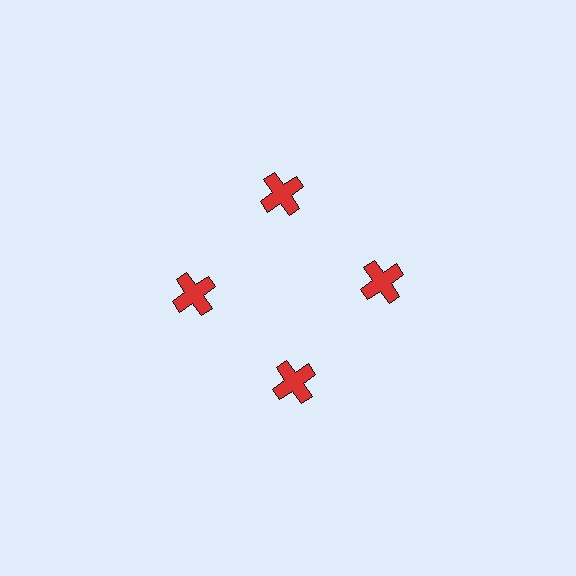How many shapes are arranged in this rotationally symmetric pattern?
There are 4 shapes, arranged in 4 groups of 1.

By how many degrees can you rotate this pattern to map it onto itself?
The pattern maps onto itself every 90 degrees of rotation.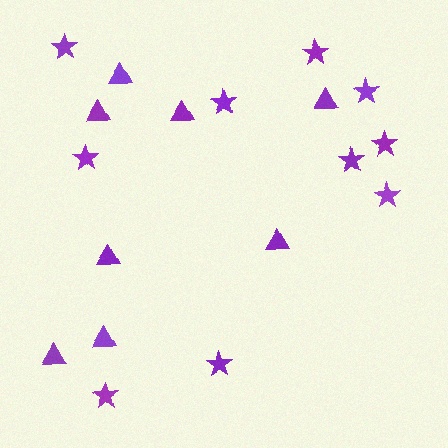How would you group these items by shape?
There are 2 groups: one group of stars (10) and one group of triangles (8).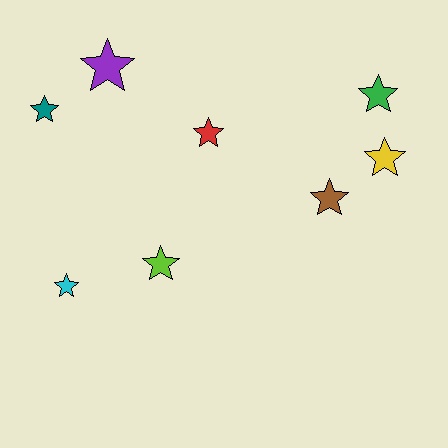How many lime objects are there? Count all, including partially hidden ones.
There is 1 lime object.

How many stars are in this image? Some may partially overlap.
There are 8 stars.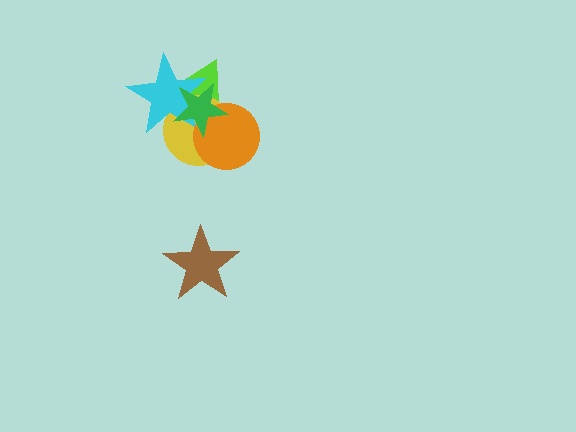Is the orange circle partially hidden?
Yes, it is partially covered by another shape.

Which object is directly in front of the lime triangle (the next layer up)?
The yellow circle is directly in front of the lime triangle.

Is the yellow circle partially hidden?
Yes, it is partially covered by another shape.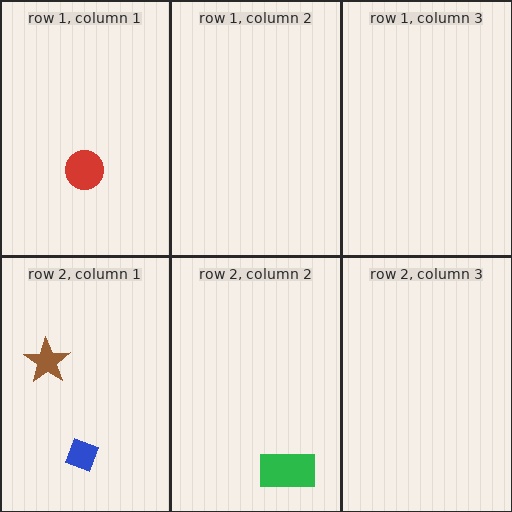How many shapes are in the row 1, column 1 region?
1.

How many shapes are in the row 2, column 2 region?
1.